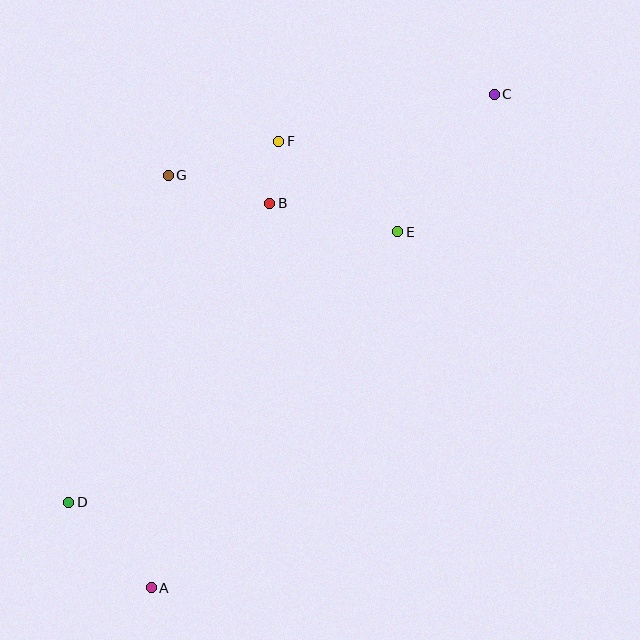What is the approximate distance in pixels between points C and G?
The distance between C and G is approximately 336 pixels.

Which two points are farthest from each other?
Points A and C are farthest from each other.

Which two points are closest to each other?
Points B and F are closest to each other.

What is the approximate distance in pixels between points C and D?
The distance between C and D is approximately 589 pixels.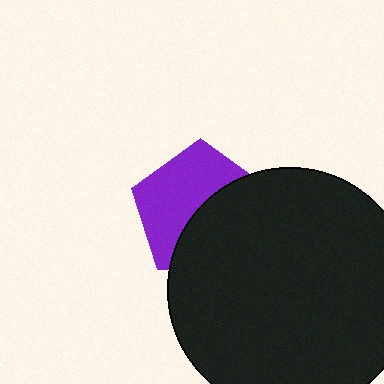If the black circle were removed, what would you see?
You would see the complete purple pentagon.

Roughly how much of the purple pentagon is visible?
About half of it is visible (roughly 52%).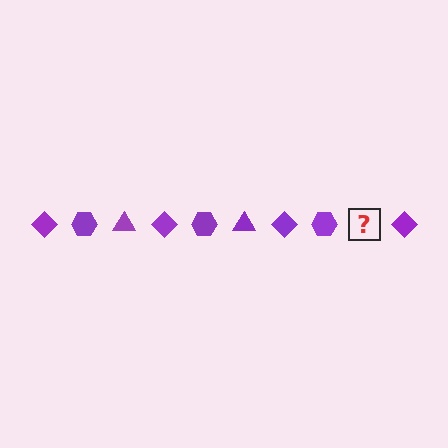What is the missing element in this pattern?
The missing element is a purple triangle.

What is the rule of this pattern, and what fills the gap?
The rule is that the pattern cycles through diamond, hexagon, triangle shapes in purple. The gap should be filled with a purple triangle.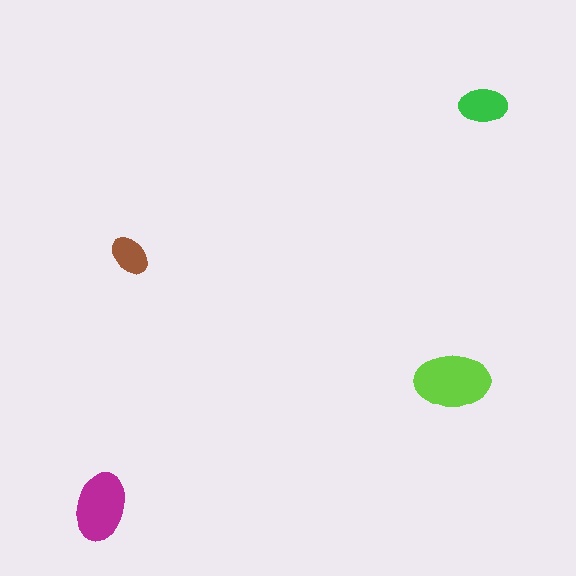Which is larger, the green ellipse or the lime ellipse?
The lime one.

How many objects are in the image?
There are 4 objects in the image.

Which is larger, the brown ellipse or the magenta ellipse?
The magenta one.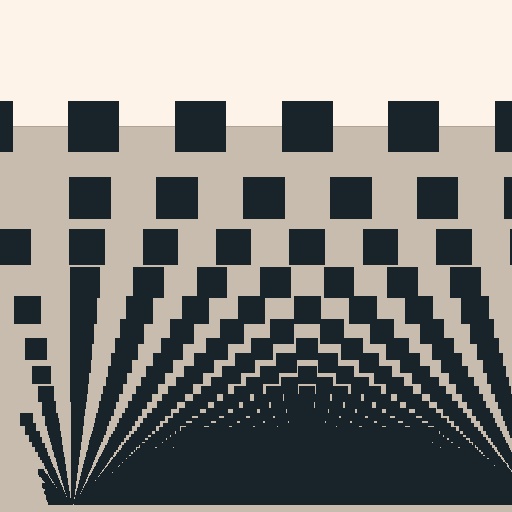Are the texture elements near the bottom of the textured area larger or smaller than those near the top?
Smaller. The gradient is inverted — elements near the bottom are smaller and denser.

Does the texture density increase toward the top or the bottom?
Density increases toward the bottom.